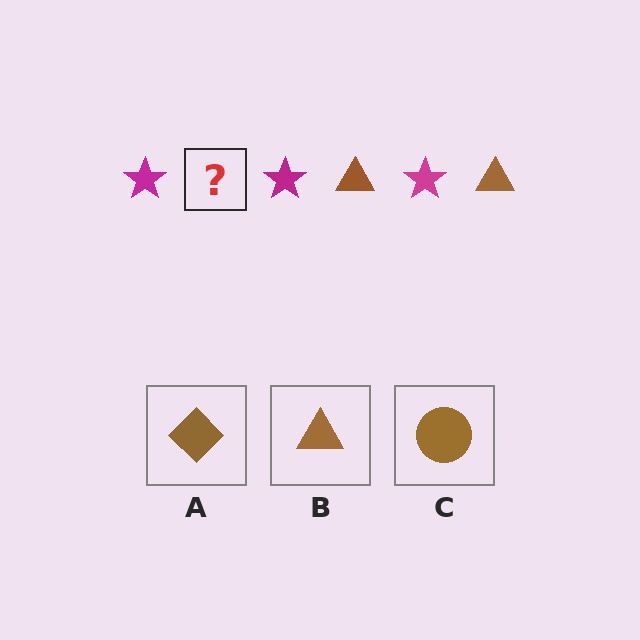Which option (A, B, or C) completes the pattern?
B.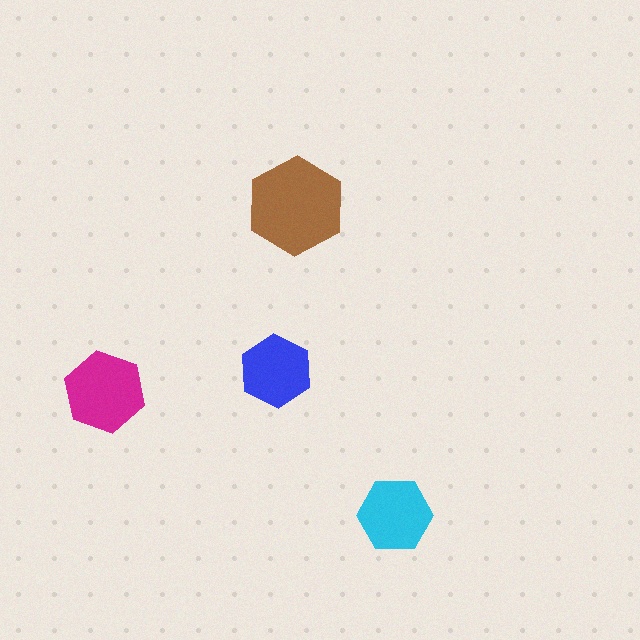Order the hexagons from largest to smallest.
the brown one, the magenta one, the cyan one, the blue one.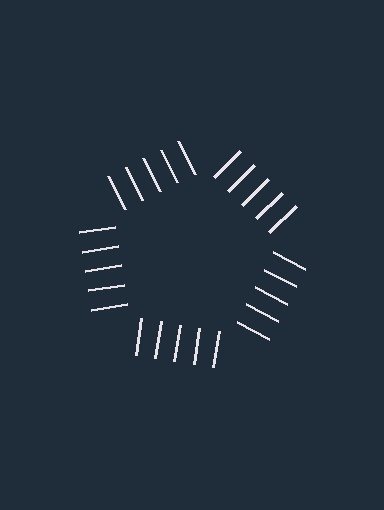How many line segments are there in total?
25 — 5 along each of the 5 edges.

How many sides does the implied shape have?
5 sides — the line-ends trace a pentagon.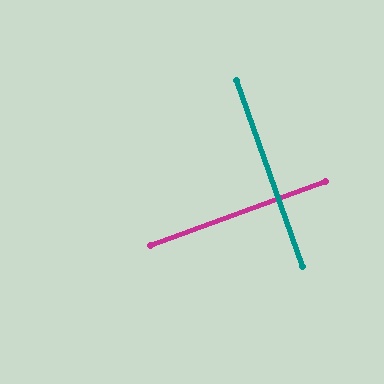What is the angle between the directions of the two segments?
Approximately 90 degrees.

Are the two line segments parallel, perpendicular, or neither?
Perpendicular — they meet at approximately 90°.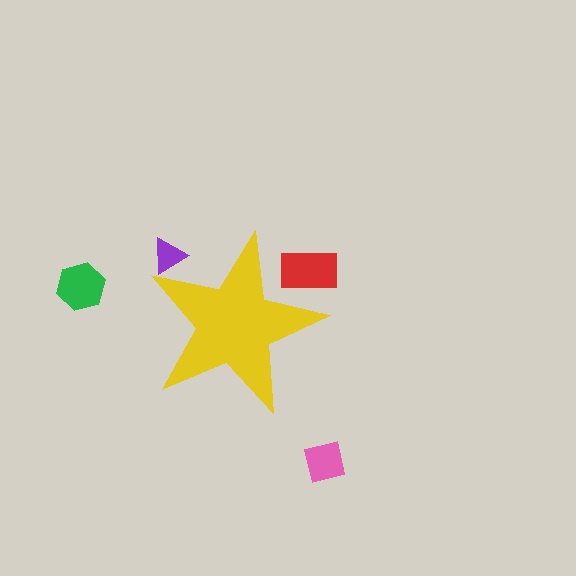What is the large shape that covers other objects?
A yellow star.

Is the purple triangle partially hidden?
Yes, the purple triangle is partially hidden behind the yellow star.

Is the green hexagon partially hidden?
No, the green hexagon is fully visible.